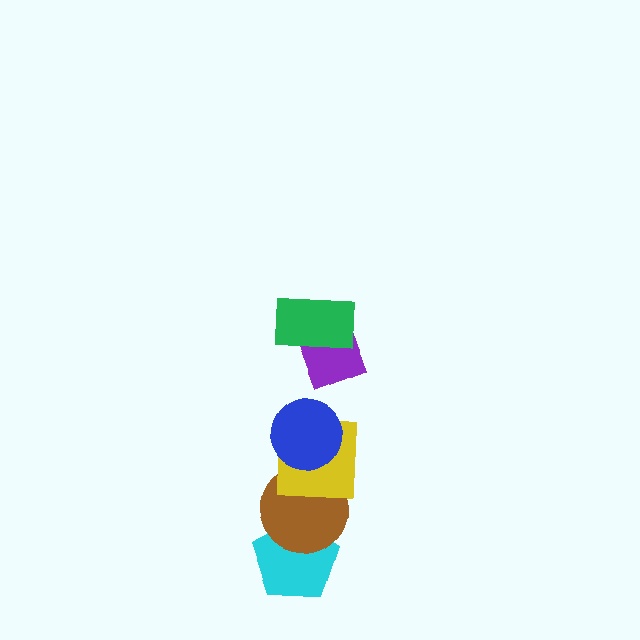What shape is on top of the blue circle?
The purple diamond is on top of the blue circle.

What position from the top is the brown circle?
The brown circle is 5th from the top.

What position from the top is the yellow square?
The yellow square is 4th from the top.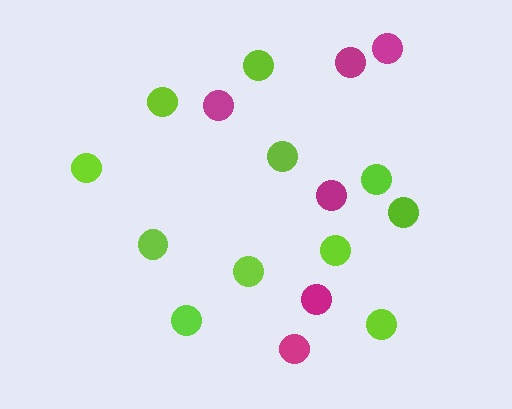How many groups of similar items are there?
There are 2 groups: one group of lime circles (11) and one group of magenta circles (6).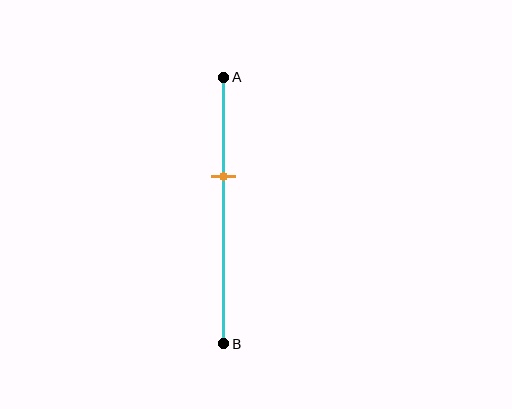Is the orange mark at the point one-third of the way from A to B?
No, the mark is at about 35% from A, not at the 33% one-third point.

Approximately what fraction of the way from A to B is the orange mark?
The orange mark is approximately 35% of the way from A to B.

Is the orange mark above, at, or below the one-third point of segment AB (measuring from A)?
The orange mark is below the one-third point of segment AB.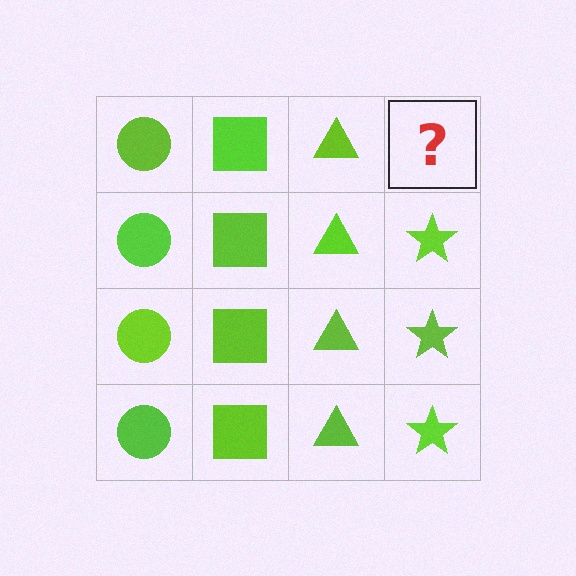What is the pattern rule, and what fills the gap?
The rule is that each column has a consistent shape. The gap should be filled with a lime star.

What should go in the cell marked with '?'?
The missing cell should contain a lime star.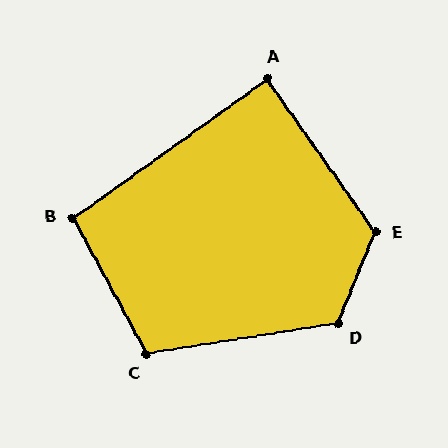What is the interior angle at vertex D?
Approximately 121 degrees (obtuse).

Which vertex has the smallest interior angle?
A, at approximately 90 degrees.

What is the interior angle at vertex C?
Approximately 109 degrees (obtuse).